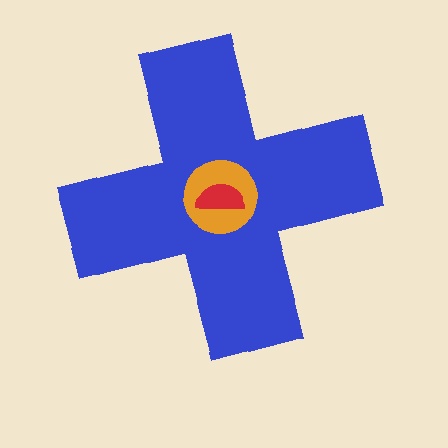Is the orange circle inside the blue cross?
Yes.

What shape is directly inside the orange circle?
The red semicircle.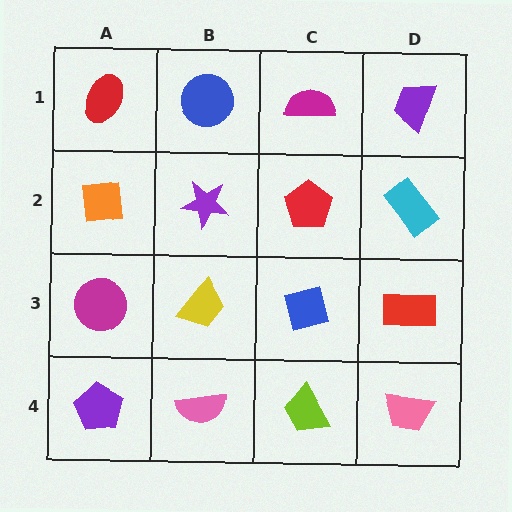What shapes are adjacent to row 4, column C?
A blue square (row 3, column C), a pink semicircle (row 4, column B), a pink trapezoid (row 4, column D).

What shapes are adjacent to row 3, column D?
A cyan rectangle (row 2, column D), a pink trapezoid (row 4, column D), a blue square (row 3, column C).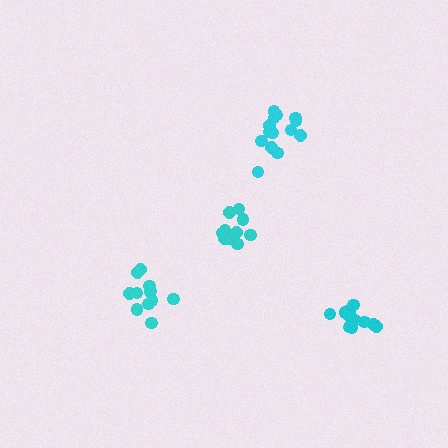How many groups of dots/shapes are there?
There are 4 groups.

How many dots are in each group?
Group 1: 13 dots, Group 2: 14 dots, Group 3: 12 dots, Group 4: 12 dots (51 total).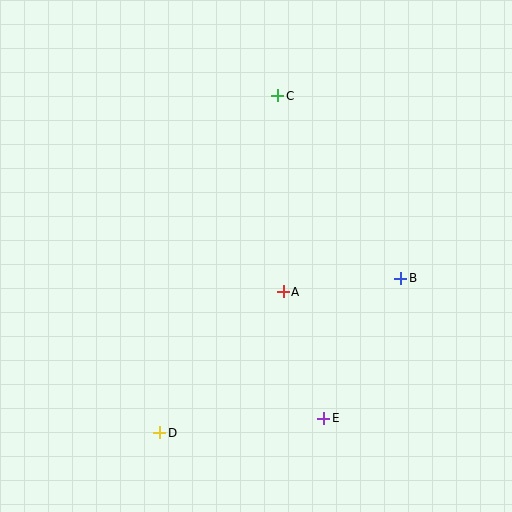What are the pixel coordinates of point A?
Point A is at (283, 292).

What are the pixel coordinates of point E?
Point E is at (324, 418).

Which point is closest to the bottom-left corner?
Point D is closest to the bottom-left corner.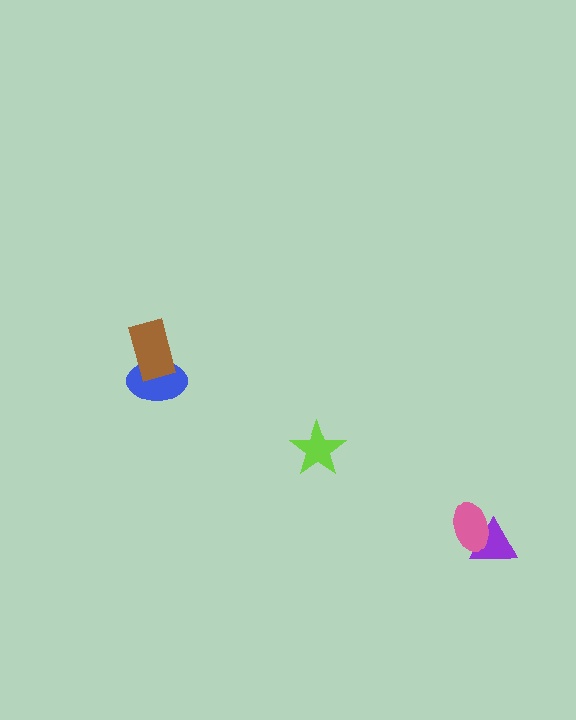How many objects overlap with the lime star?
0 objects overlap with the lime star.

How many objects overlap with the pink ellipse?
1 object overlaps with the pink ellipse.